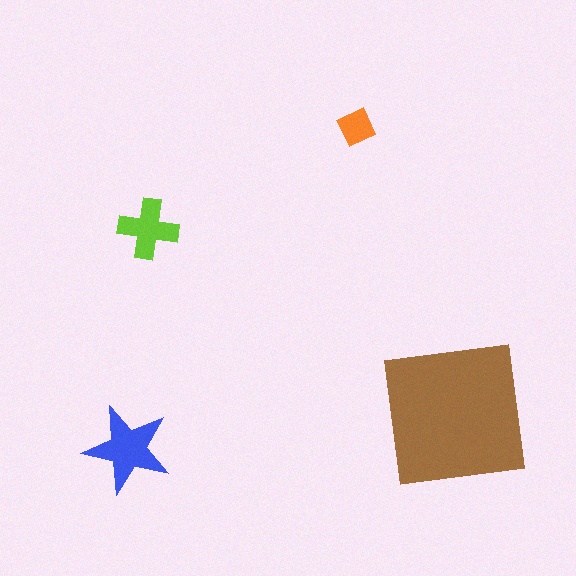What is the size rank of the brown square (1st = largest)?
1st.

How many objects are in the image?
There are 4 objects in the image.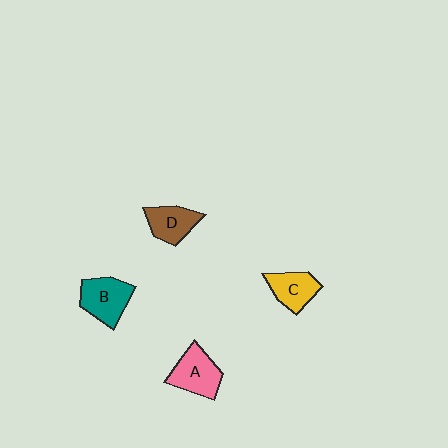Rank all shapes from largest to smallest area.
From largest to smallest: A (pink), B (teal), C (yellow), D (brown).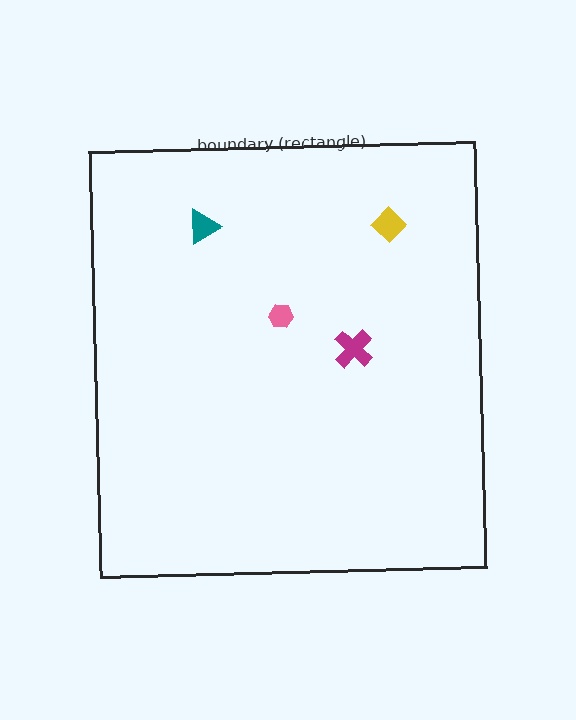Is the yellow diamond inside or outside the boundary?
Inside.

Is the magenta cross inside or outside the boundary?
Inside.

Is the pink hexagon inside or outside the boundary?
Inside.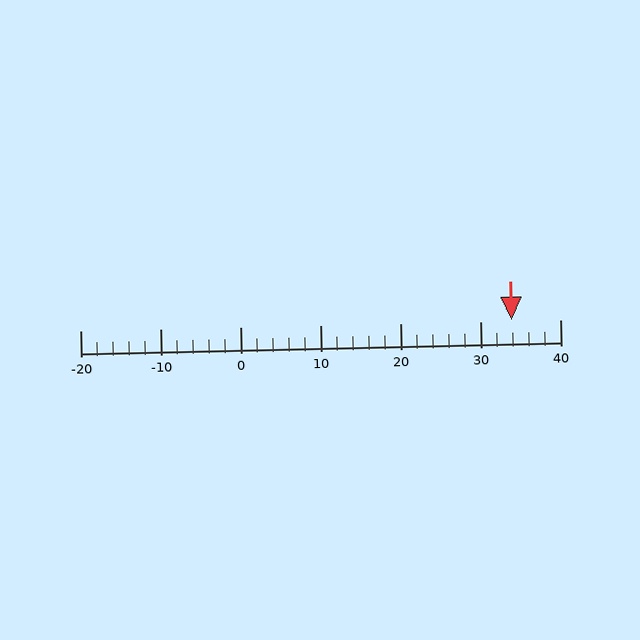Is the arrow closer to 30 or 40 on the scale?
The arrow is closer to 30.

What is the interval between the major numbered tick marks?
The major tick marks are spaced 10 units apart.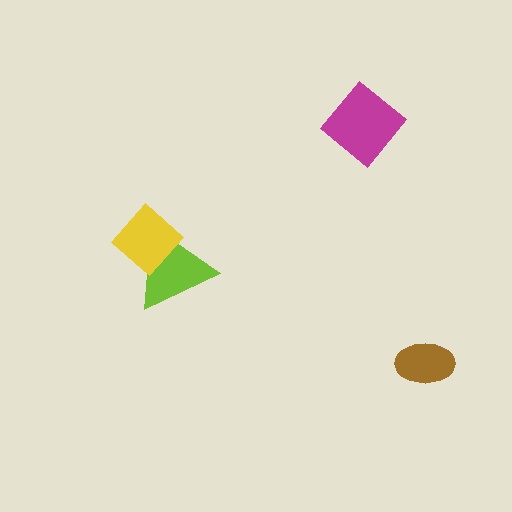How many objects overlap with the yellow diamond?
1 object overlaps with the yellow diamond.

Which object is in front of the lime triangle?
The yellow diamond is in front of the lime triangle.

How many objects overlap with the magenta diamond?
0 objects overlap with the magenta diamond.